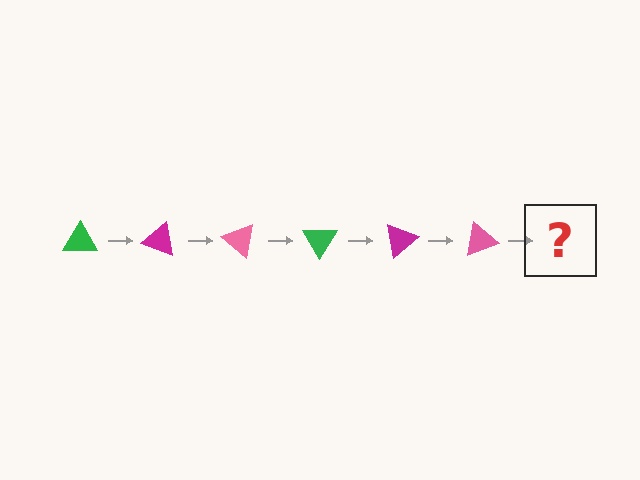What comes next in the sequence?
The next element should be a green triangle, rotated 120 degrees from the start.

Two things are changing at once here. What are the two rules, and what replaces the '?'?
The two rules are that it rotates 20 degrees each step and the color cycles through green, magenta, and pink. The '?' should be a green triangle, rotated 120 degrees from the start.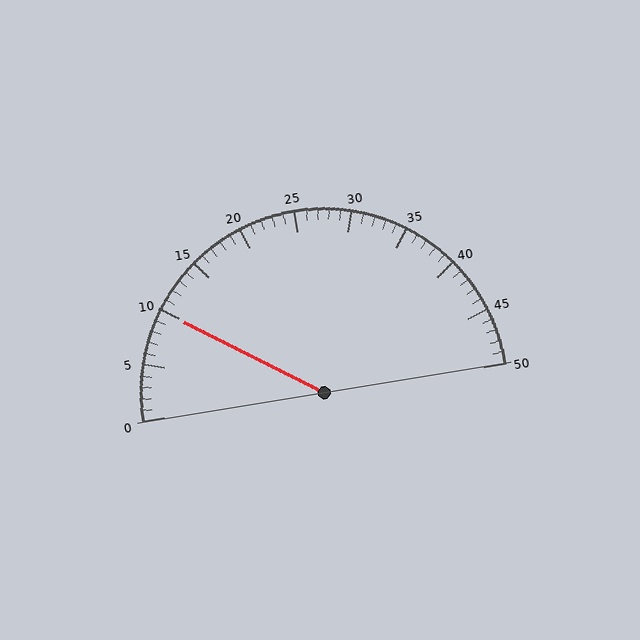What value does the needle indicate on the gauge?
The needle indicates approximately 10.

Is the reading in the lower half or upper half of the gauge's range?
The reading is in the lower half of the range (0 to 50).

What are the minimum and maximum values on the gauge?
The gauge ranges from 0 to 50.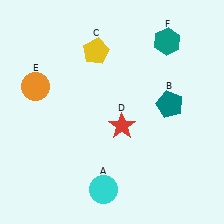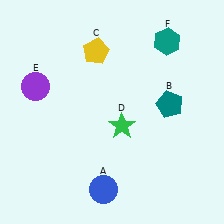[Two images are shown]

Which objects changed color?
A changed from cyan to blue. D changed from red to green. E changed from orange to purple.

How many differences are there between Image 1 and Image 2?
There are 3 differences between the two images.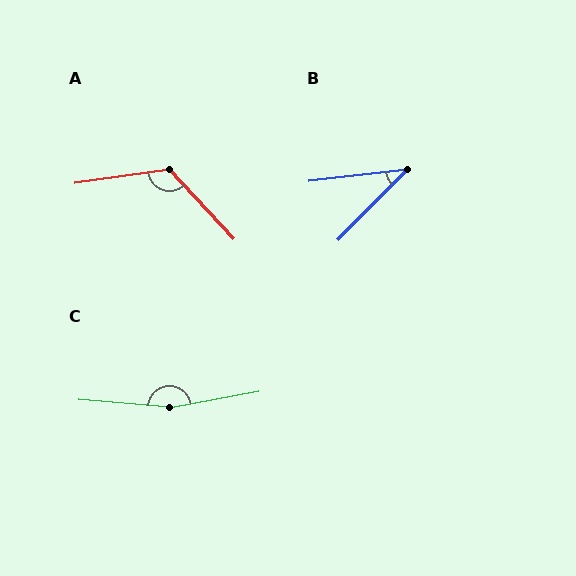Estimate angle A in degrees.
Approximately 125 degrees.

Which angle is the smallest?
B, at approximately 39 degrees.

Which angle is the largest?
C, at approximately 165 degrees.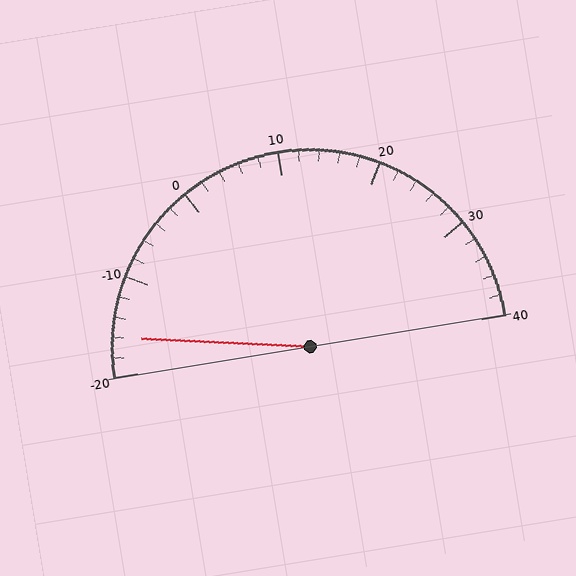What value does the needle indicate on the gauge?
The needle indicates approximately -16.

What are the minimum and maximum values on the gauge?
The gauge ranges from -20 to 40.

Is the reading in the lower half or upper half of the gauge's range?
The reading is in the lower half of the range (-20 to 40).